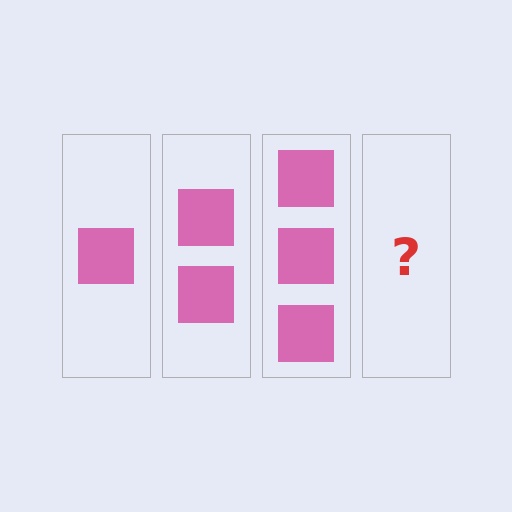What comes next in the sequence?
The next element should be 4 squares.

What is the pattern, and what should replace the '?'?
The pattern is that each step adds one more square. The '?' should be 4 squares.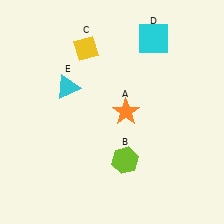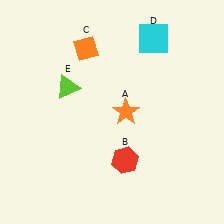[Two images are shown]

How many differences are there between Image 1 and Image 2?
There are 3 differences between the two images.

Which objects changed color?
B changed from lime to red. C changed from yellow to orange. E changed from cyan to lime.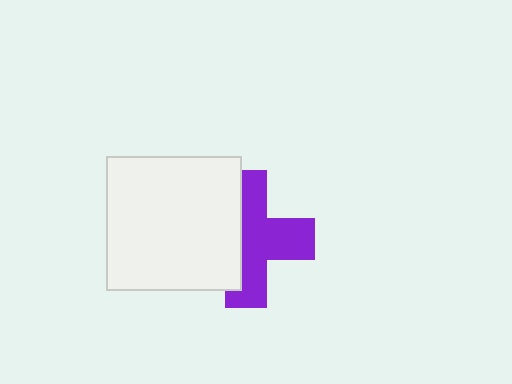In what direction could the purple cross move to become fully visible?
The purple cross could move right. That would shift it out from behind the white square entirely.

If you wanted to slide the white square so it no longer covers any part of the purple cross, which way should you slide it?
Slide it left — that is the most direct way to separate the two shapes.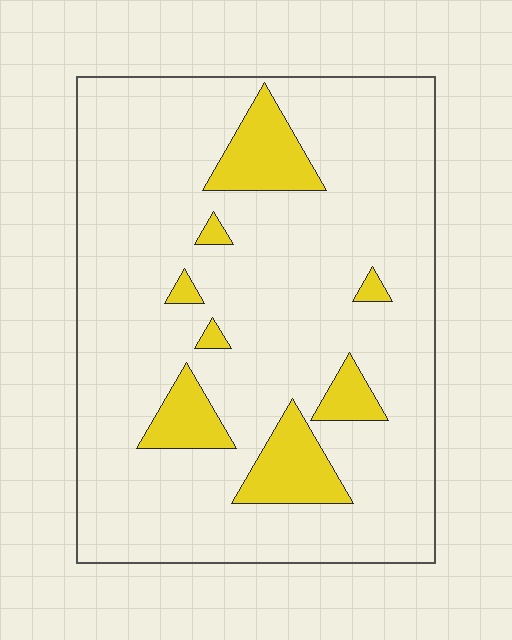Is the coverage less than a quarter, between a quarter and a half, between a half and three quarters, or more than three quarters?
Less than a quarter.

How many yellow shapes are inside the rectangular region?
8.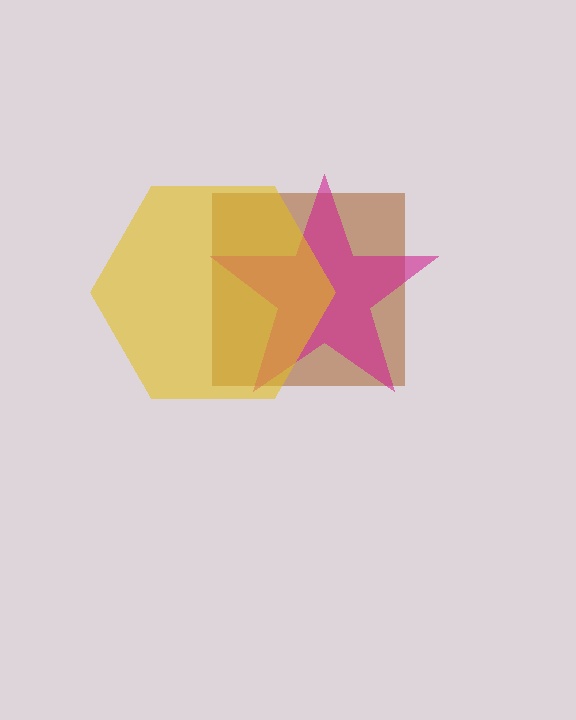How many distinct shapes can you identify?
There are 3 distinct shapes: a brown square, a magenta star, a yellow hexagon.